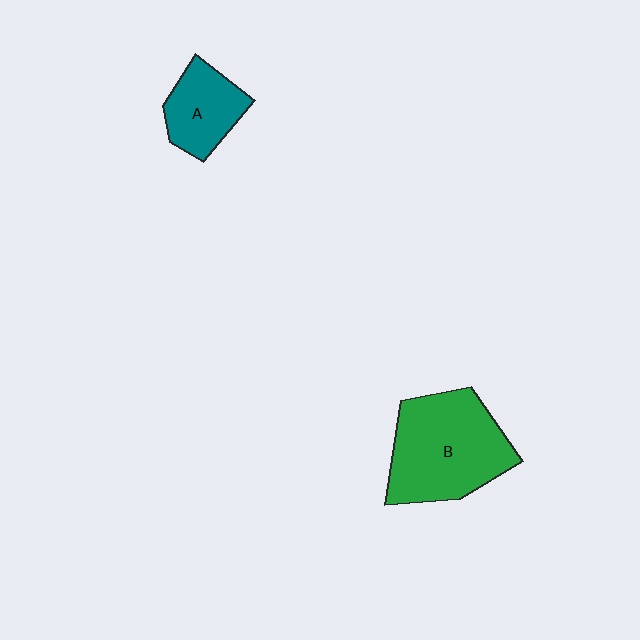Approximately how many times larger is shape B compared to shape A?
Approximately 2.0 times.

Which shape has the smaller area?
Shape A (teal).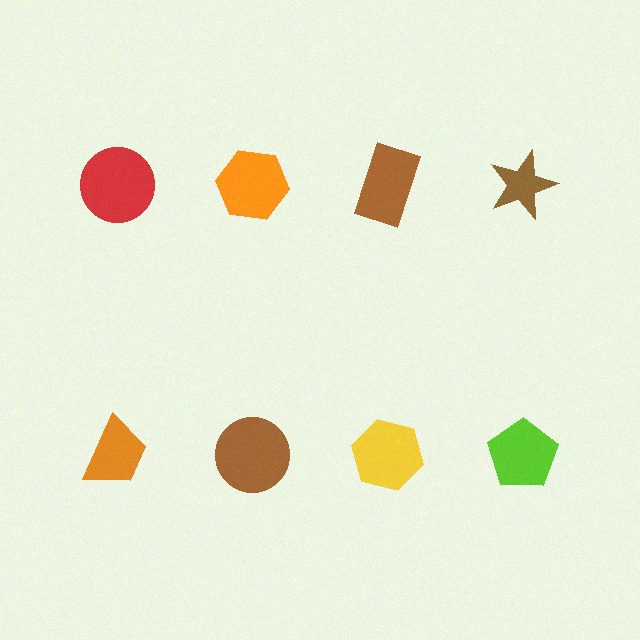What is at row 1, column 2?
An orange hexagon.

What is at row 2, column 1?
An orange trapezoid.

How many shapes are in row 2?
4 shapes.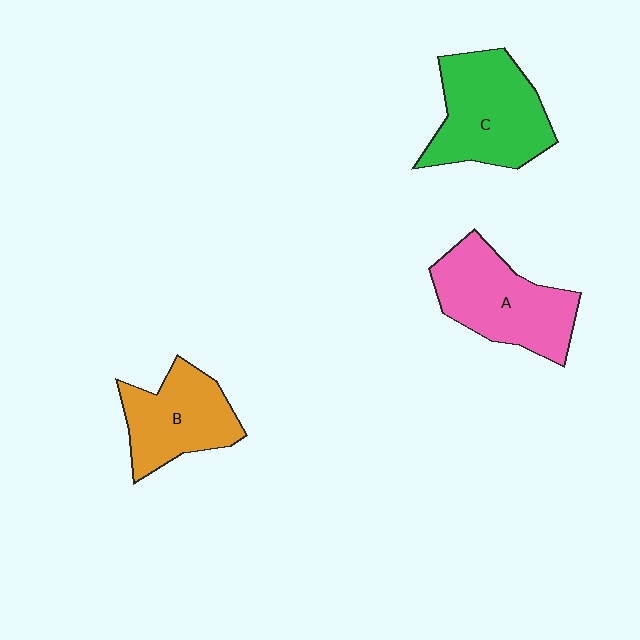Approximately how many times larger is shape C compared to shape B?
Approximately 1.3 times.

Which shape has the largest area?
Shape C (green).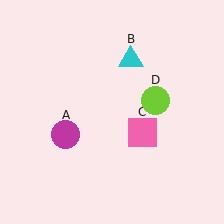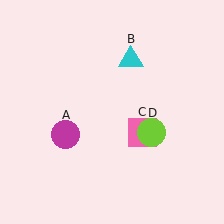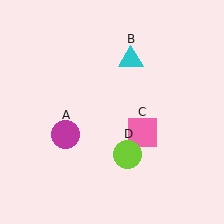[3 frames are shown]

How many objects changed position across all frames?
1 object changed position: lime circle (object D).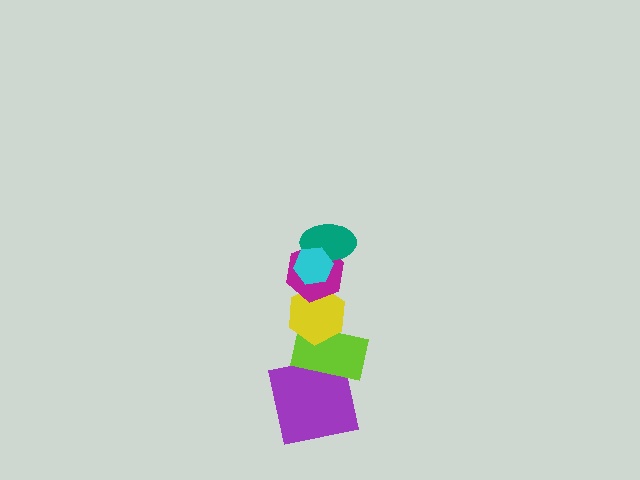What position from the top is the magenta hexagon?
The magenta hexagon is 3rd from the top.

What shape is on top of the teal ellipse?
The cyan hexagon is on top of the teal ellipse.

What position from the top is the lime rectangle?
The lime rectangle is 5th from the top.